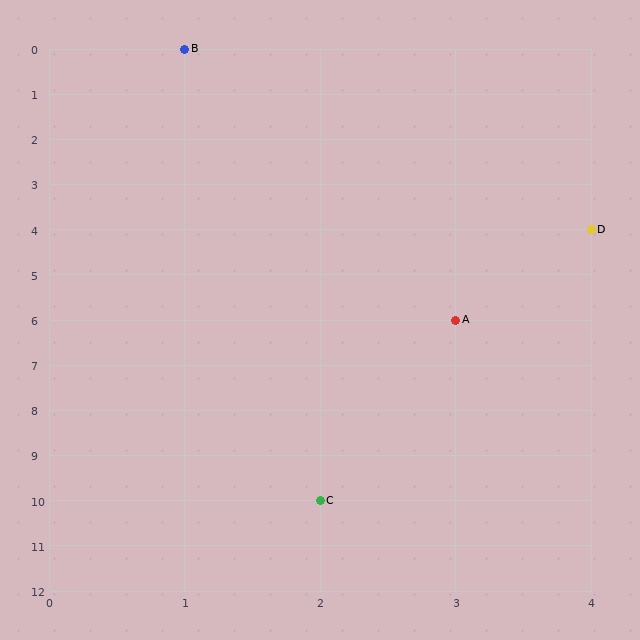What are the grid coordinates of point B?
Point B is at grid coordinates (1, 0).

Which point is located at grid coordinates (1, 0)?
Point B is at (1, 0).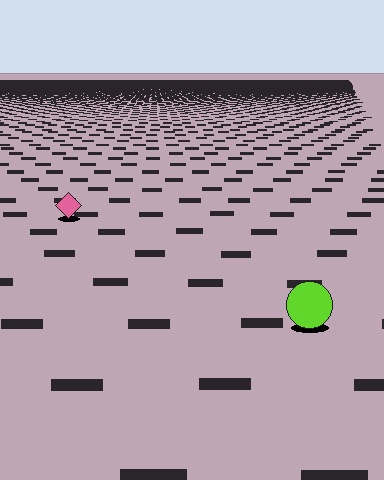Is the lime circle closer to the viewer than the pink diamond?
Yes. The lime circle is closer — you can tell from the texture gradient: the ground texture is coarser near it.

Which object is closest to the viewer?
The lime circle is closest. The texture marks near it are larger and more spread out.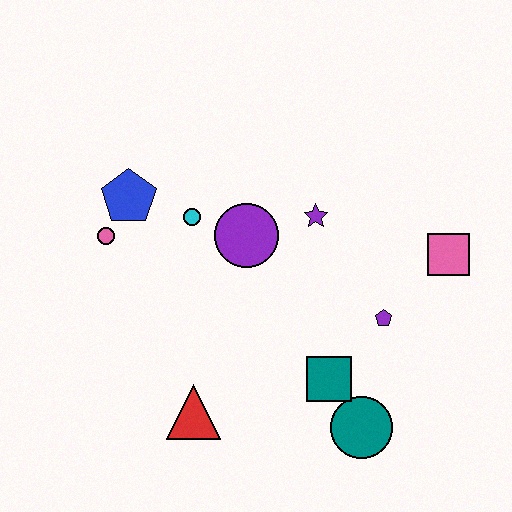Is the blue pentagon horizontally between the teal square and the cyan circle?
No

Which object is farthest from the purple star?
The red triangle is farthest from the purple star.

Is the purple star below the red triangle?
No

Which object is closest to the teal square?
The teal circle is closest to the teal square.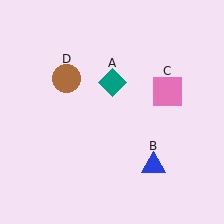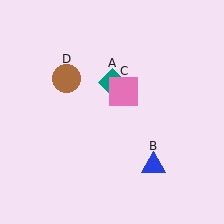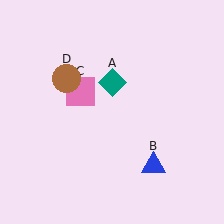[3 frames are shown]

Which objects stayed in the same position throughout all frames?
Teal diamond (object A) and blue triangle (object B) and brown circle (object D) remained stationary.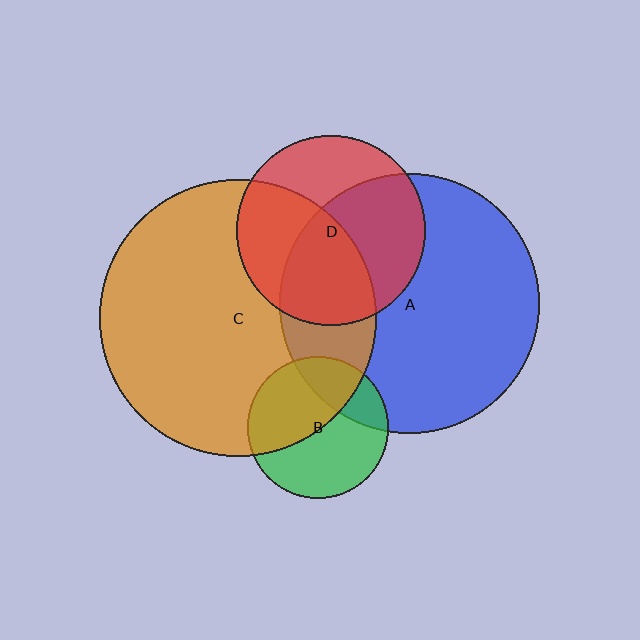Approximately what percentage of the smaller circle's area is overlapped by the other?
Approximately 50%.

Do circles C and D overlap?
Yes.